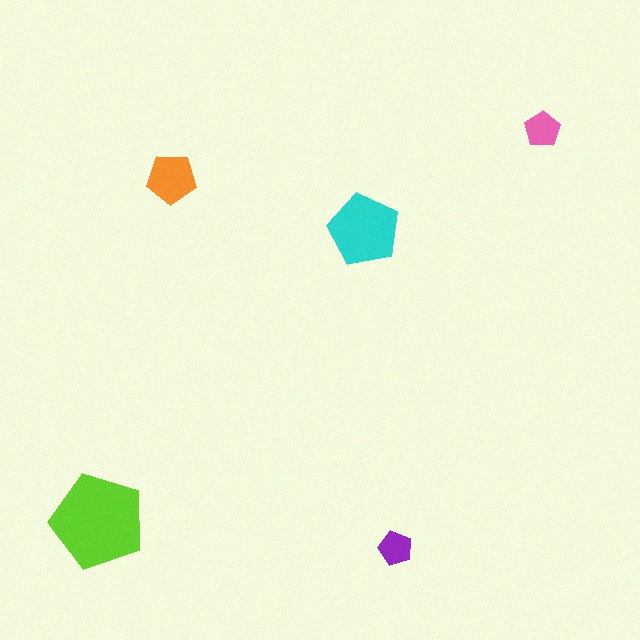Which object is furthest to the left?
The lime pentagon is leftmost.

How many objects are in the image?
There are 5 objects in the image.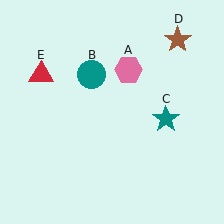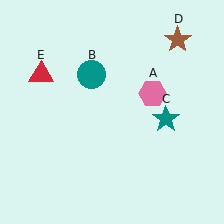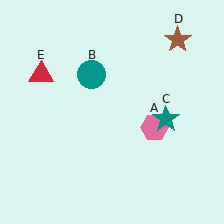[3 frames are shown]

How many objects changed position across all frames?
1 object changed position: pink hexagon (object A).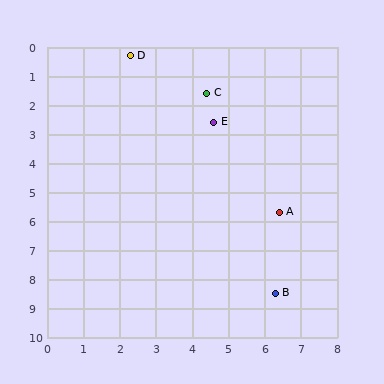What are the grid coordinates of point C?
Point C is at approximately (4.4, 1.6).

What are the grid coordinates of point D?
Point D is at approximately (2.3, 0.3).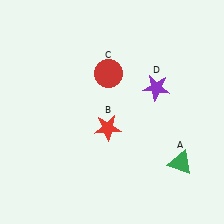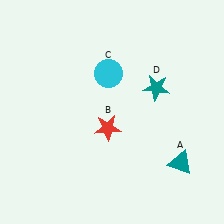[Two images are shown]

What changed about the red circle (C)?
In Image 1, C is red. In Image 2, it changed to cyan.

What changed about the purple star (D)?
In Image 1, D is purple. In Image 2, it changed to teal.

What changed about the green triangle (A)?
In Image 1, A is green. In Image 2, it changed to teal.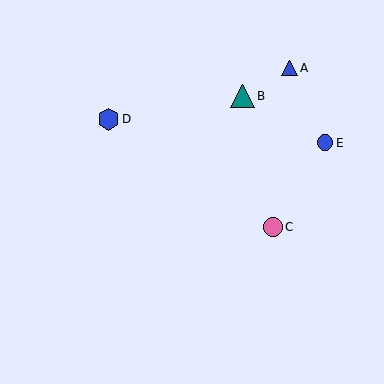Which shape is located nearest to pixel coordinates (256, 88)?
The teal triangle (labeled B) at (242, 96) is nearest to that location.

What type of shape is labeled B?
Shape B is a teal triangle.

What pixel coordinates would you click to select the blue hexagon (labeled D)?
Click at (108, 119) to select the blue hexagon D.